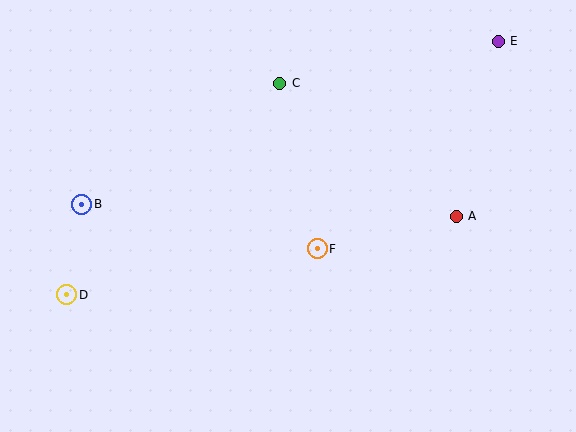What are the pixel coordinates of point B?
Point B is at (82, 204).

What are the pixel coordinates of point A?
Point A is at (456, 216).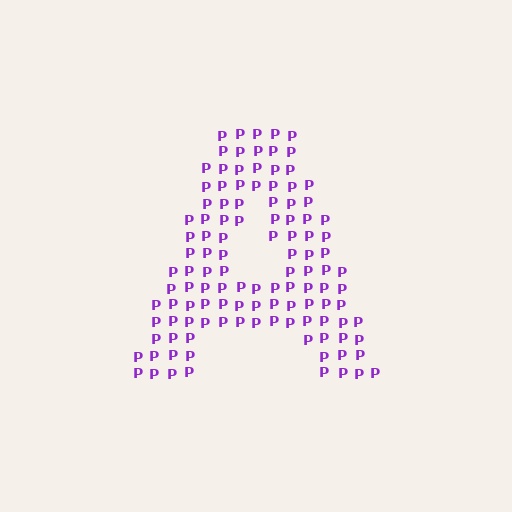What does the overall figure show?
The overall figure shows the letter A.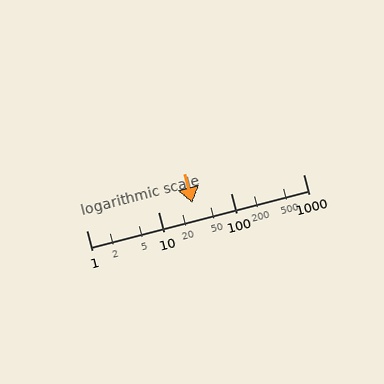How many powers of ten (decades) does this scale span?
The scale spans 3 decades, from 1 to 1000.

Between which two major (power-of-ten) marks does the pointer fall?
The pointer is between 10 and 100.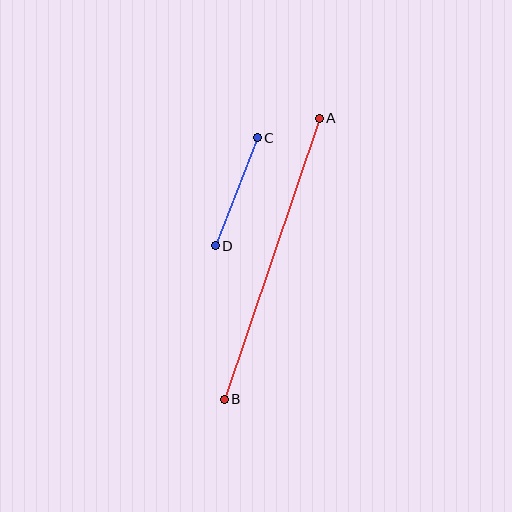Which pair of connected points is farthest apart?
Points A and B are farthest apart.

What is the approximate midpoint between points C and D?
The midpoint is at approximately (236, 192) pixels.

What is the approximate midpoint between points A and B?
The midpoint is at approximately (272, 259) pixels.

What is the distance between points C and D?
The distance is approximately 116 pixels.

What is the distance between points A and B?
The distance is approximately 297 pixels.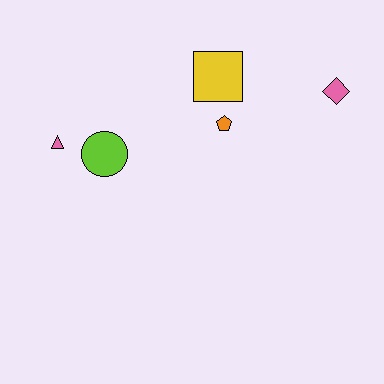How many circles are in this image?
There is 1 circle.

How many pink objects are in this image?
There are 2 pink objects.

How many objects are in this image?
There are 5 objects.